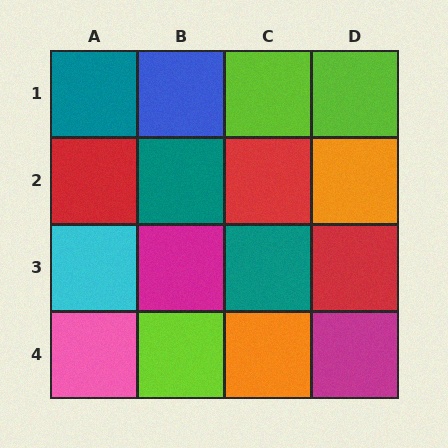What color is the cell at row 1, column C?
Lime.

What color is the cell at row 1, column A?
Teal.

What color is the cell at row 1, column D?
Lime.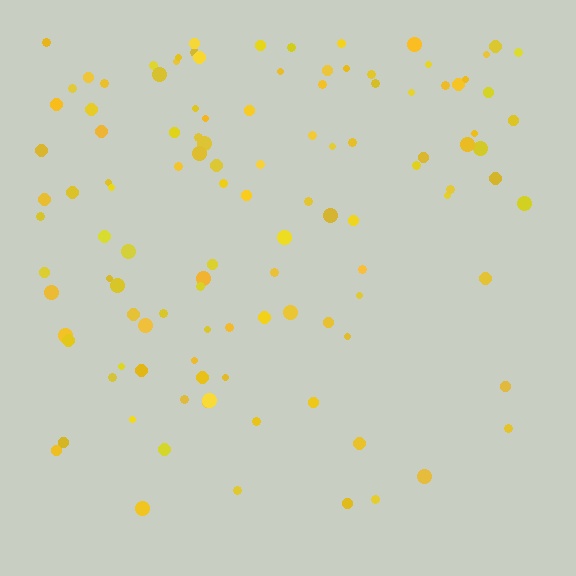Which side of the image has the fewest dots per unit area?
The bottom.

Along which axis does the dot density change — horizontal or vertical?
Vertical.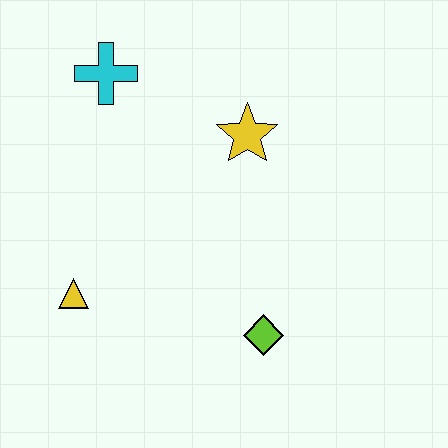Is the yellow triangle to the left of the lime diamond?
Yes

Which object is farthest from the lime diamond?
The cyan cross is farthest from the lime diamond.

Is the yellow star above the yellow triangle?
Yes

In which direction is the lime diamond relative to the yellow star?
The lime diamond is below the yellow star.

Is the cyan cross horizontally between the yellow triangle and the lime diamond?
Yes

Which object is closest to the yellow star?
The cyan cross is closest to the yellow star.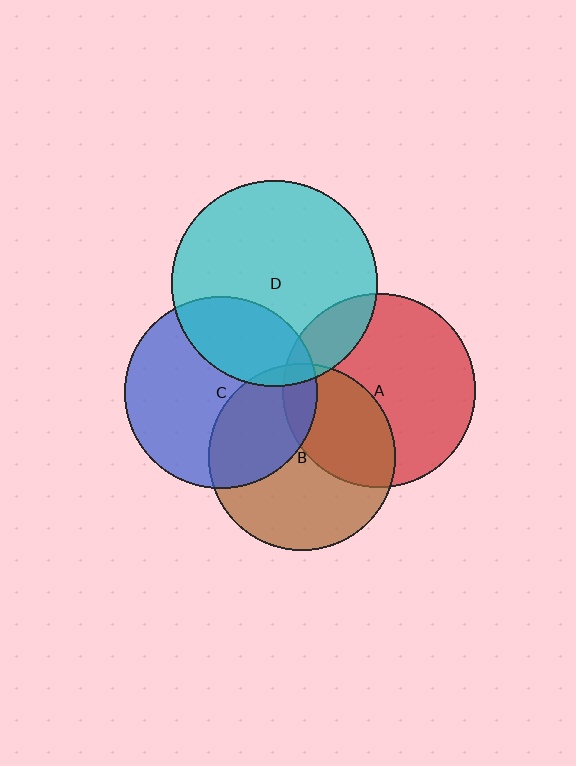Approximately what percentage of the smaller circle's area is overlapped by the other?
Approximately 15%.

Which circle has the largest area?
Circle D (cyan).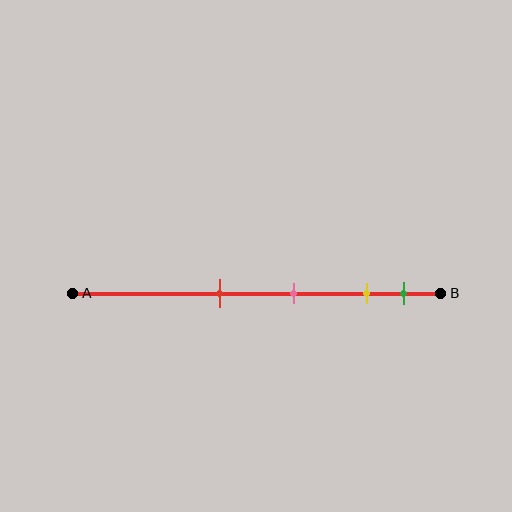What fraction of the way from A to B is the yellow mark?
The yellow mark is approximately 80% (0.8) of the way from A to B.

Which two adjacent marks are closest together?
The yellow and green marks are the closest adjacent pair.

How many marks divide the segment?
There are 4 marks dividing the segment.